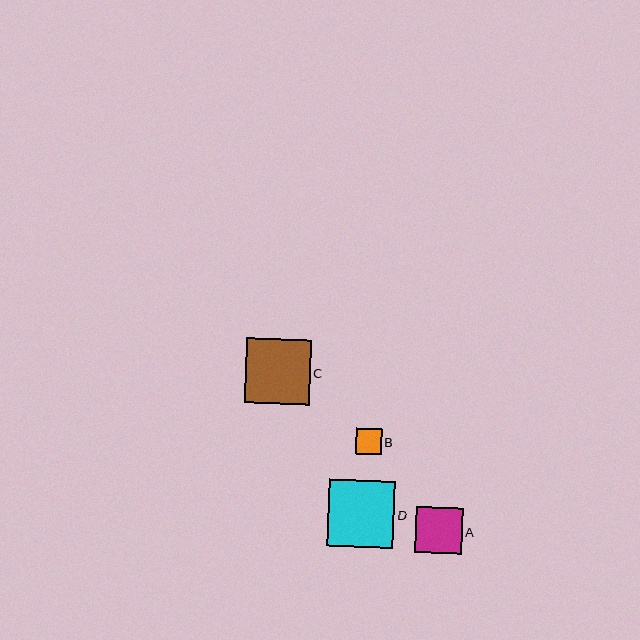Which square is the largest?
Square D is the largest with a size of approximately 67 pixels.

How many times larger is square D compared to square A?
Square D is approximately 1.4 times the size of square A.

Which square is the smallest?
Square B is the smallest with a size of approximately 26 pixels.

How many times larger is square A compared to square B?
Square A is approximately 1.8 times the size of square B.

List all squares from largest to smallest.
From largest to smallest: D, C, A, B.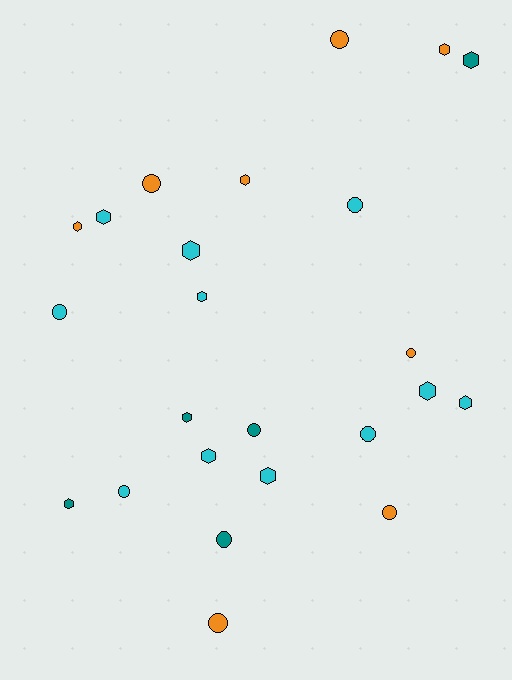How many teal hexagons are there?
There are 3 teal hexagons.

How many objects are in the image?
There are 24 objects.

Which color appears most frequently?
Cyan, with 11 objects.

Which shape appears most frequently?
Hexagon, with 13 objects.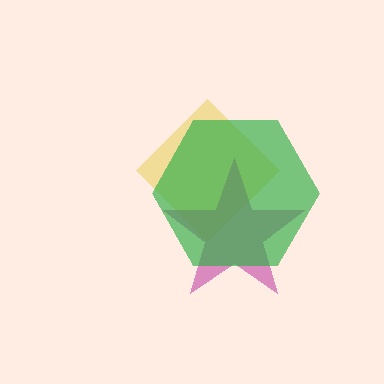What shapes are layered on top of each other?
The layered shapes are: a yellow diamond, a magenta star, a green hexagon.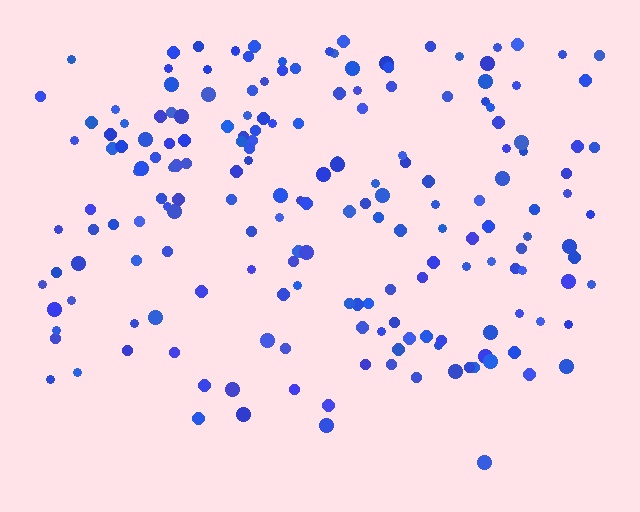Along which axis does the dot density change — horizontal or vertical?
Vertical.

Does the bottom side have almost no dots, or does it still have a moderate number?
Still a moderate number, just noticeably fewer than the top.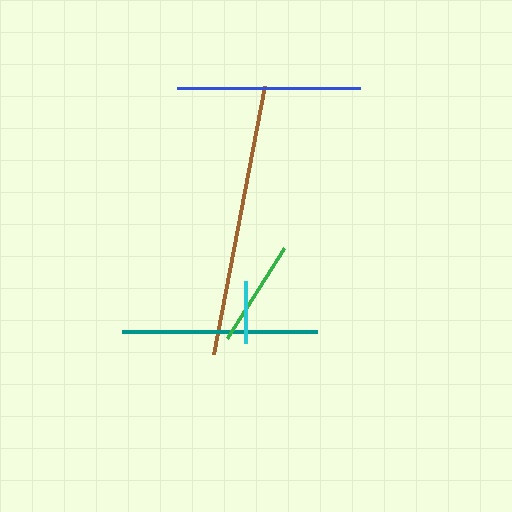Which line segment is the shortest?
The cyan line is the shortest at approximately 62 pixels.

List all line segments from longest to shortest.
From longest to shortest: brown, teal, blue, green, cyan.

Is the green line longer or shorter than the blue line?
The blue line is longer than the green line.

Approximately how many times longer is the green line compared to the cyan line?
The green line is approximately 1.7 times the length of the cyan line.